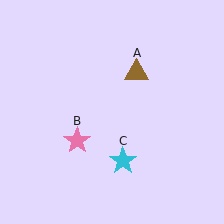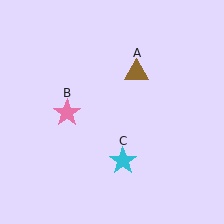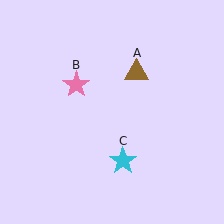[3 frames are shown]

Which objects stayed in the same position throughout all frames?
Brown triangle (object A) and cyan star (object C) remained stationary.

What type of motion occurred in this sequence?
The pink star (object B) rotated clockwise around the center of the scene.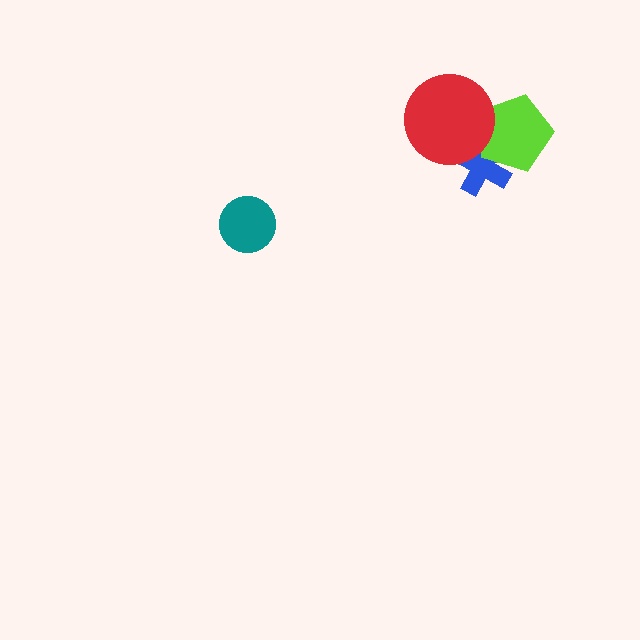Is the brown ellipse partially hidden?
Yes, it is partially covered by another shape.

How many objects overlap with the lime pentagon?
3 objects overlap with the lime pentagon.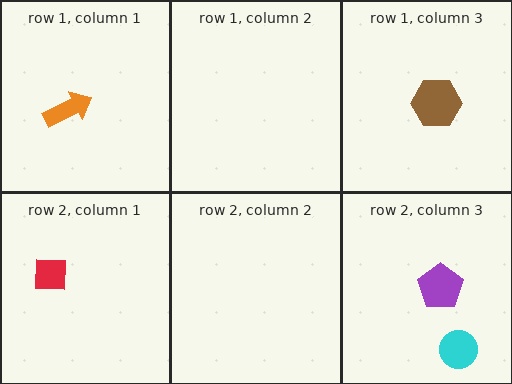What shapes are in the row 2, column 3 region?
The cyan circle, the purple pentagon.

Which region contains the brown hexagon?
The row 1, column 3 region.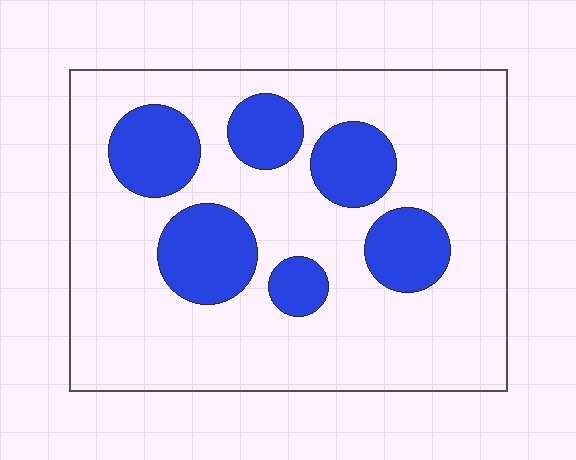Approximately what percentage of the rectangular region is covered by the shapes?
Approximately 25%.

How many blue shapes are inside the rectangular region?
6.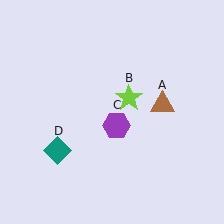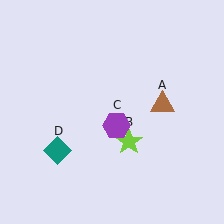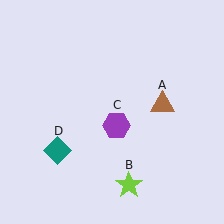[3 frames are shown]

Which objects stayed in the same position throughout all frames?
Brown triangle (object A) and purple hexagon (object C) and teal diamond (object D) remained stationary.